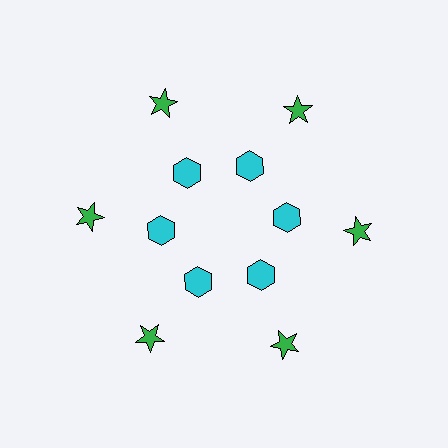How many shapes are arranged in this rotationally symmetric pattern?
There are 12 shapes, arranged in 6 groups of 2.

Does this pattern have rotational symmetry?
Yes, this pattern has 6-fold rotational symmetry. It looks the same after rotating 60 degrees around the center.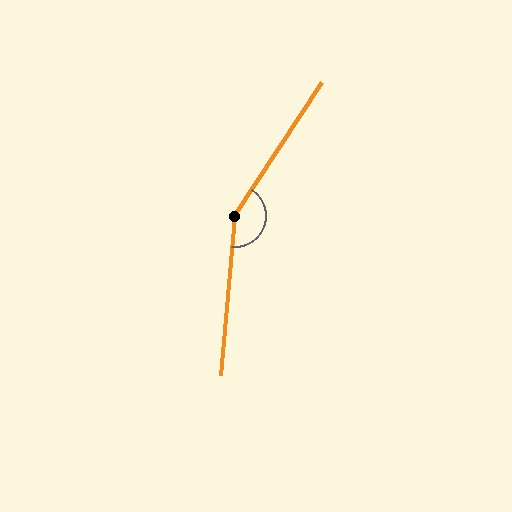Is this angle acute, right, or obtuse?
It is obtuse.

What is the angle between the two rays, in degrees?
Approximately 152 degrees.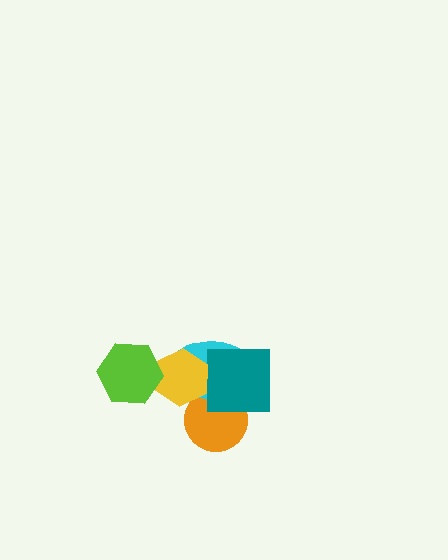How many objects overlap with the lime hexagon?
1 object overlaps with the lime hexagon.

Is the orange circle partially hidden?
Yes, it is partially covered by another shape.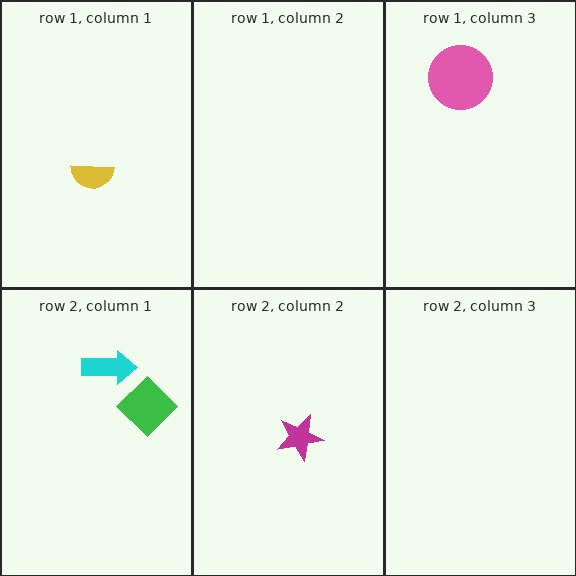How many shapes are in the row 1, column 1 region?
1.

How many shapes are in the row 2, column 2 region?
1.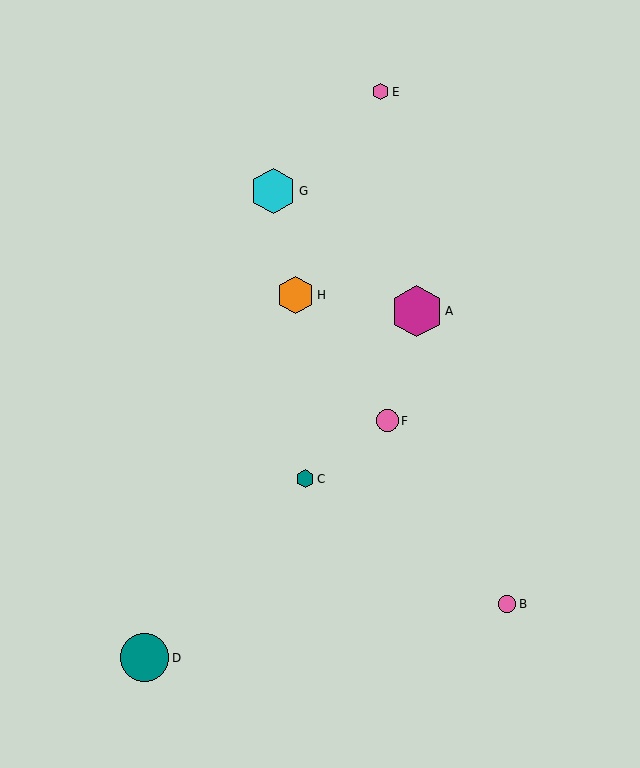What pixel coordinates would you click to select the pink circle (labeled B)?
Click at (507, 604) to select the pink circle B.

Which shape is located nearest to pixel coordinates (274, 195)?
The cyan hexagon (labeled G) at (273, 191) is nearest to that location.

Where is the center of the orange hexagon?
The center of the orange hexagon is at (296, 295).